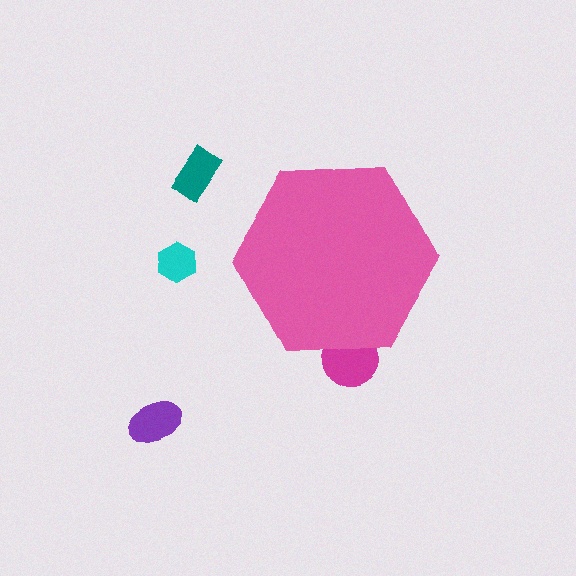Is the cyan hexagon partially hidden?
No, the cyan hexagon is fully visible.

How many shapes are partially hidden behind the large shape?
1 shape is partially hidden.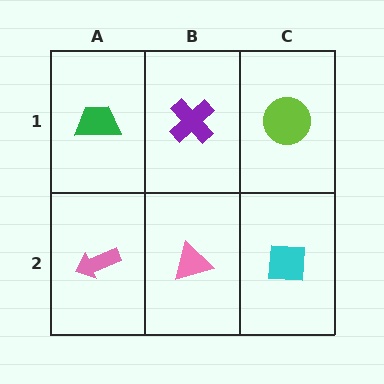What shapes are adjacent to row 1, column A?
A pink arrow (row 2, column A), a purple cross (row 1, column B).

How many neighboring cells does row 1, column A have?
2.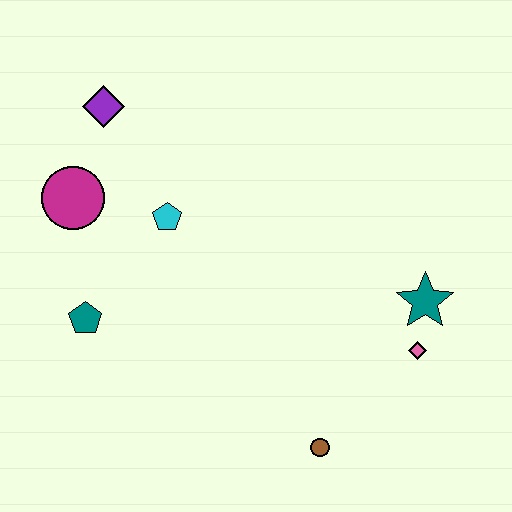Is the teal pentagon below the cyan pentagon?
Yes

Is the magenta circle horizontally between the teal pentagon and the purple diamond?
No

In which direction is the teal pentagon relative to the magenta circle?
The teal pentagon is below the magenta circle.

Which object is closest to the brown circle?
The pink diamond is closest to the brown circle.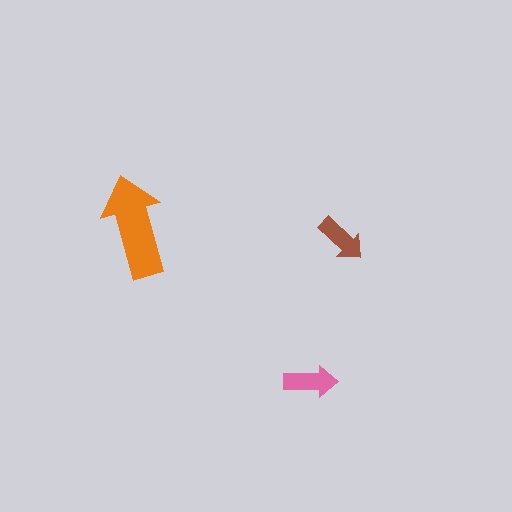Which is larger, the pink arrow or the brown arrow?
The pink one.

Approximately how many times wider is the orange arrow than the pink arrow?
About 2 times wider.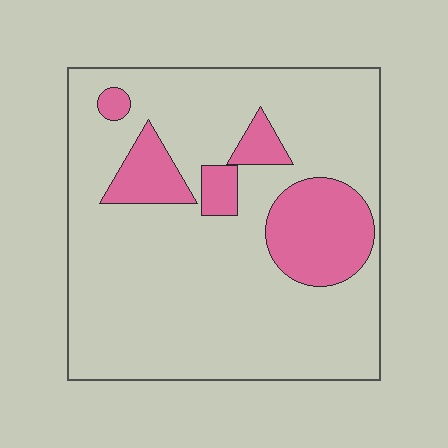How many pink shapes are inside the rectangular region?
5.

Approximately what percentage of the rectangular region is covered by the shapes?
Approximately 20%.